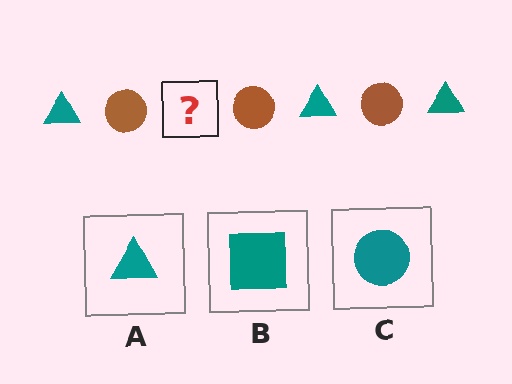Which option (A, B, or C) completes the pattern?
A.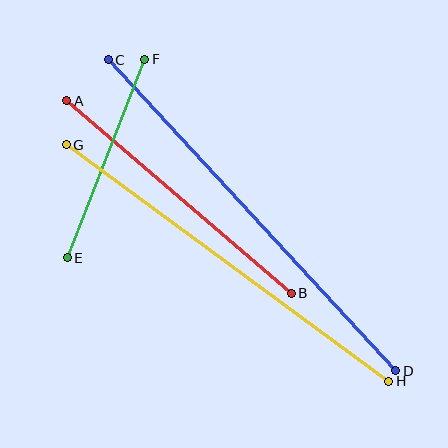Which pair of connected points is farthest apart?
Points C and D are farthest apart.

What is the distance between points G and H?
The distance is approximately 400 pixels.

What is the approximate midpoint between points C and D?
The midpoint is at approximately (252, 215) pixels.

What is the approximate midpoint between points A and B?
The midpoint is at approximately (179, 197) pixels.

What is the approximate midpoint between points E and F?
The midpoint is at approximately (106, 159) pixels.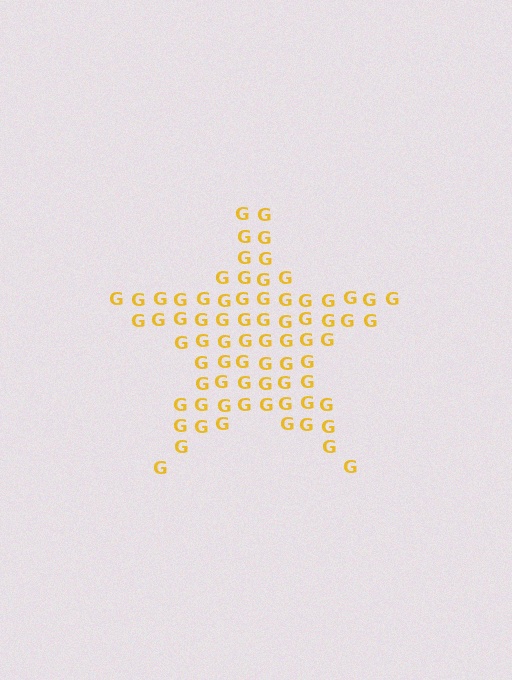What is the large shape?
The large shape is a star.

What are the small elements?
The small elements are letter G's.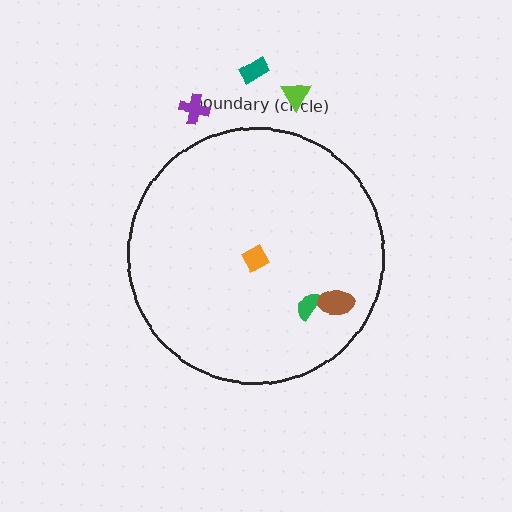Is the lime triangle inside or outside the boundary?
Outside.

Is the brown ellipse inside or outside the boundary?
Inside.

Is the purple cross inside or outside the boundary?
Outside.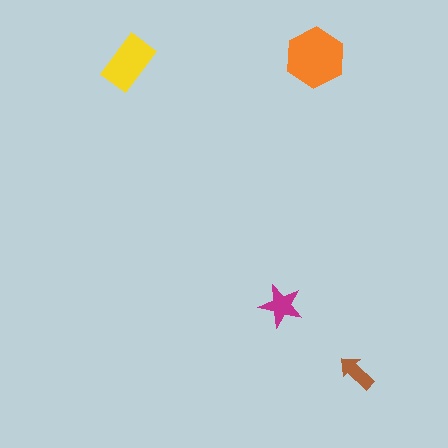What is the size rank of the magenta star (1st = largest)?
3rd.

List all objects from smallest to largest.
The brown arrow, the magenta star, the yellow rectangle, the orange hexagon.